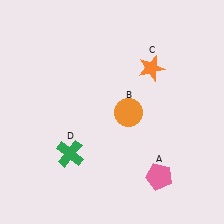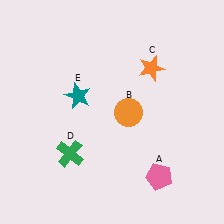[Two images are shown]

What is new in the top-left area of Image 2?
A teal star (E) was added in the top-left area of Image 2.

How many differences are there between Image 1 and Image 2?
There is 1 difference between the two images.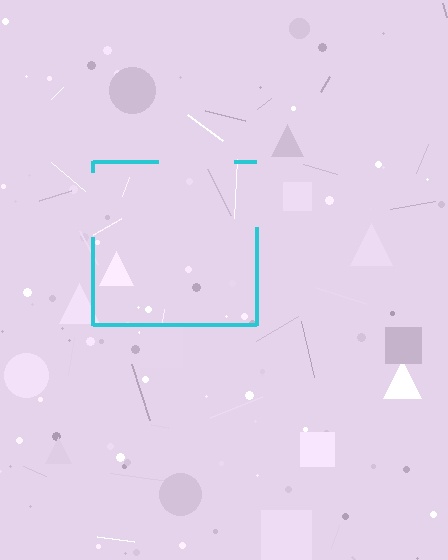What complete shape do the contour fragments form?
The contour fragments form a square.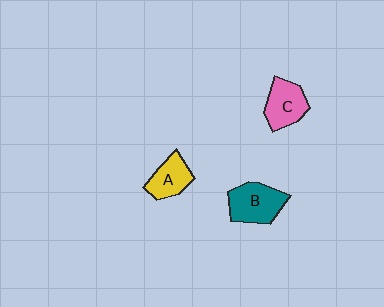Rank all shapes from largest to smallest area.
From largest to smallest: B (teal), C (pink), A (yellow).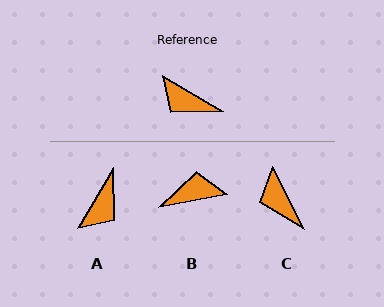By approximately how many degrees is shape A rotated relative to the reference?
Approximately 90 degrees counter-clockwise.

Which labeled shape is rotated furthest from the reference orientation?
B, about 138 degrees away.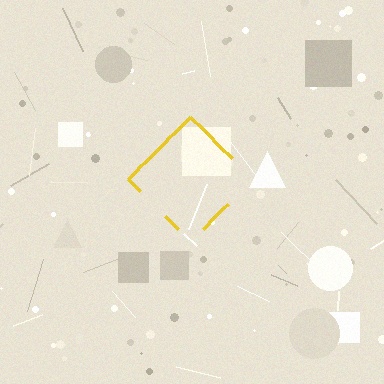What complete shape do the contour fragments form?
The contour fragments form a diamond.